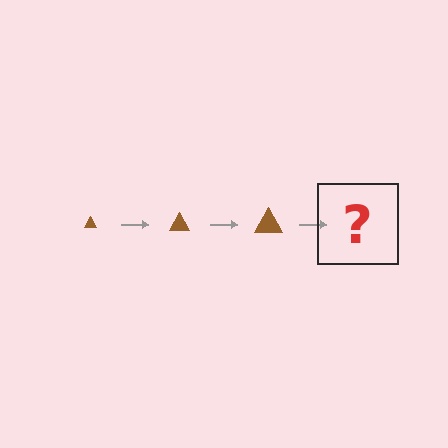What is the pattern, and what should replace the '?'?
The pattern is that the triangle gets progressively larger each step. The '?' should be a brown triangle, larger than the previous one.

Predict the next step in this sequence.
The next step is a brown triangle, larger than the previous one.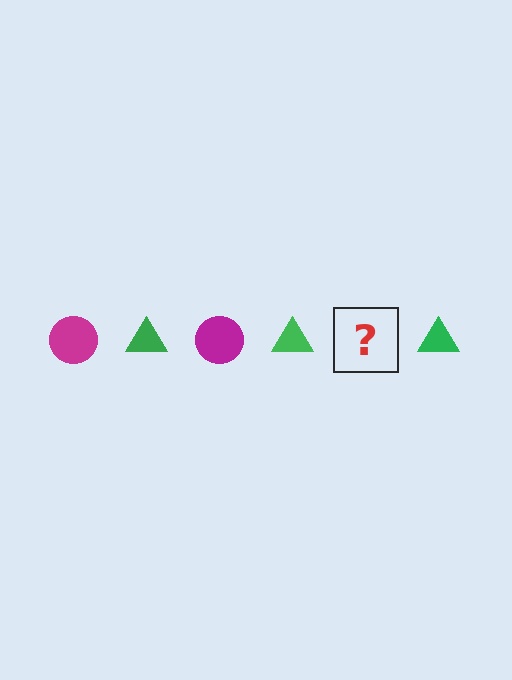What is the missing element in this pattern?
The missing element is a magenta circle.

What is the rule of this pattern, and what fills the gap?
The rule is that the pattern alternates between magenta circle and green triangle. The gap should be filled with a magenta circle.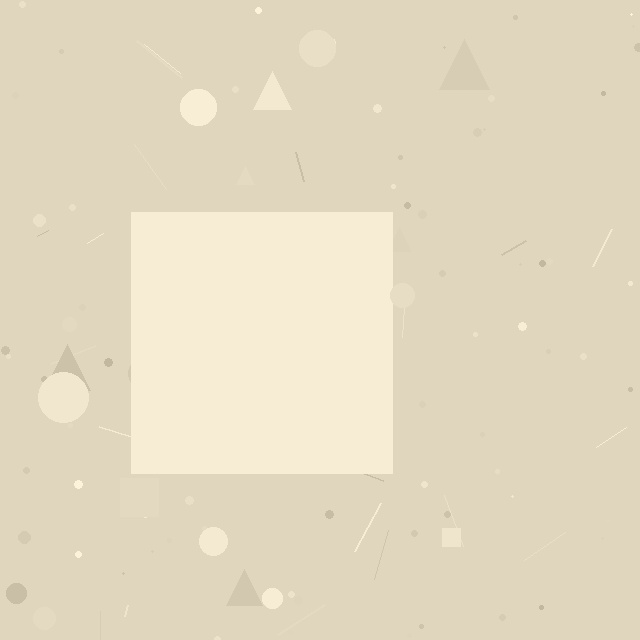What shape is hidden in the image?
A square is hidden in the image.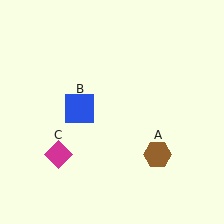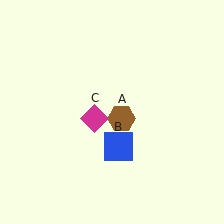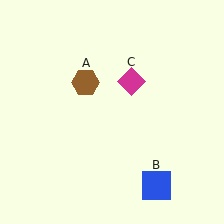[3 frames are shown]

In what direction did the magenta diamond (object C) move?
The magenta diamond (object C) moved up and to the right.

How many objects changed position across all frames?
3 objects changed position: brown hexagon (object A), blue square (object B), magenta diamond (object C).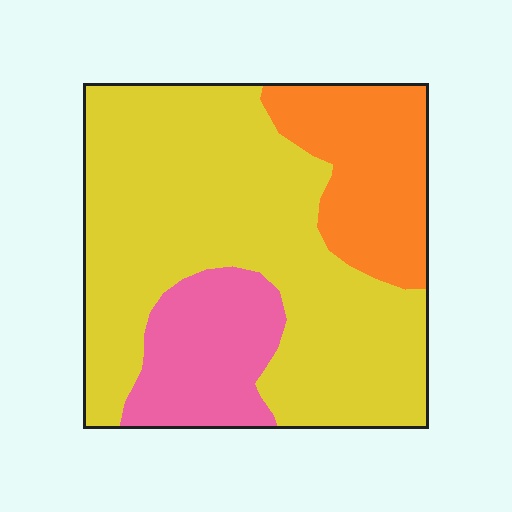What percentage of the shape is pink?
Pink covers around 15% of the shape.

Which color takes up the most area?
Yellow, at roughly 65%.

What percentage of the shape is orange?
Orange covers around 20% of the shape.